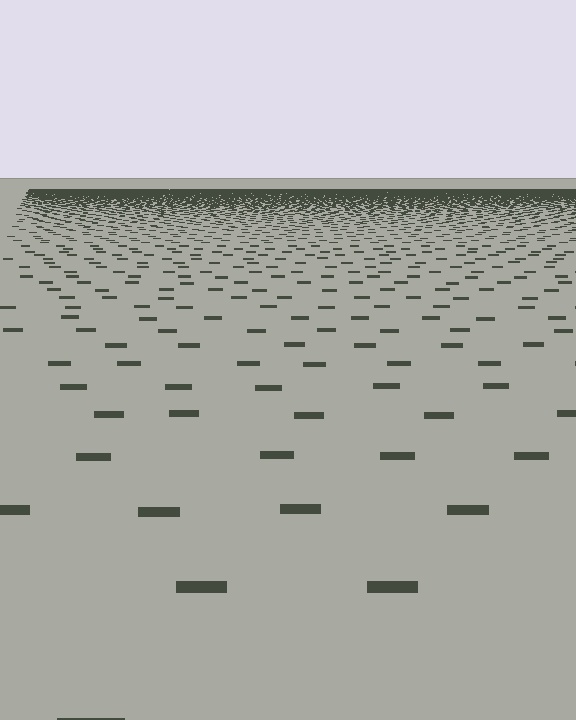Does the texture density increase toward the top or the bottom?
Density increases toward the top.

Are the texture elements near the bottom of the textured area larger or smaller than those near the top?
Larger. Near the bottom, elements are closer to the viewer and appear at a bigger on-screen size.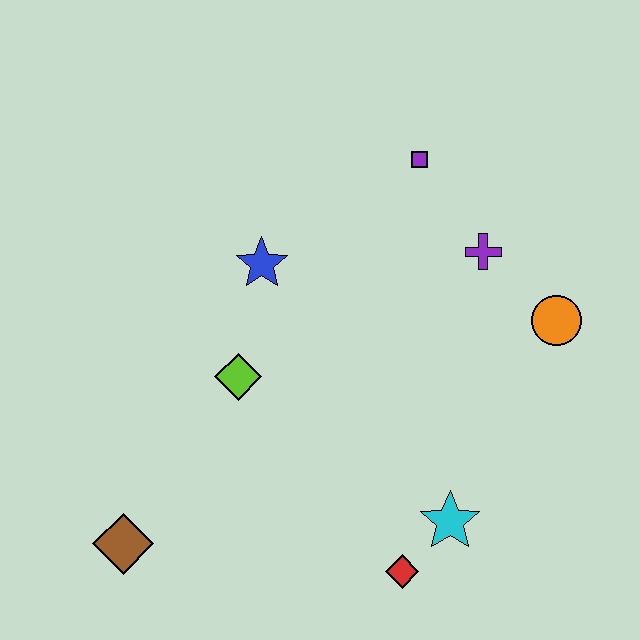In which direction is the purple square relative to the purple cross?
The purple square is above the purple cross.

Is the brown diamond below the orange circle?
Yes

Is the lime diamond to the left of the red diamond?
Yes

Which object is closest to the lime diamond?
The blue star is closest to the lime diamond.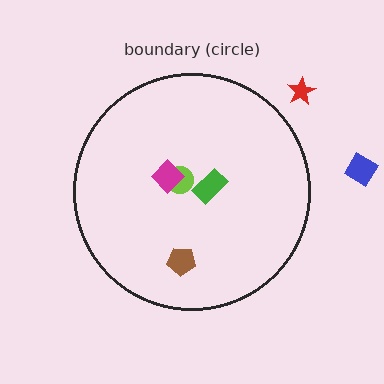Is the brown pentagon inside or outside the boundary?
Inside.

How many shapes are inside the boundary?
4 inside, 2 outside.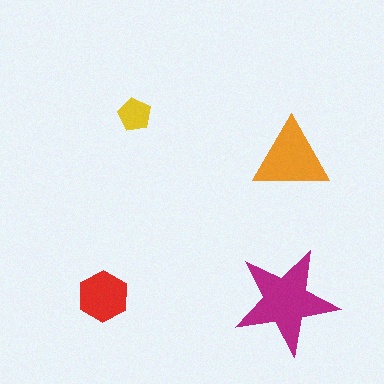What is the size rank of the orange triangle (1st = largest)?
2nd.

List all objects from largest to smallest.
The magenta star, the orange triangle, the red hexagon, the yellow pentagon.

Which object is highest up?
The yellow pentagon is topmost.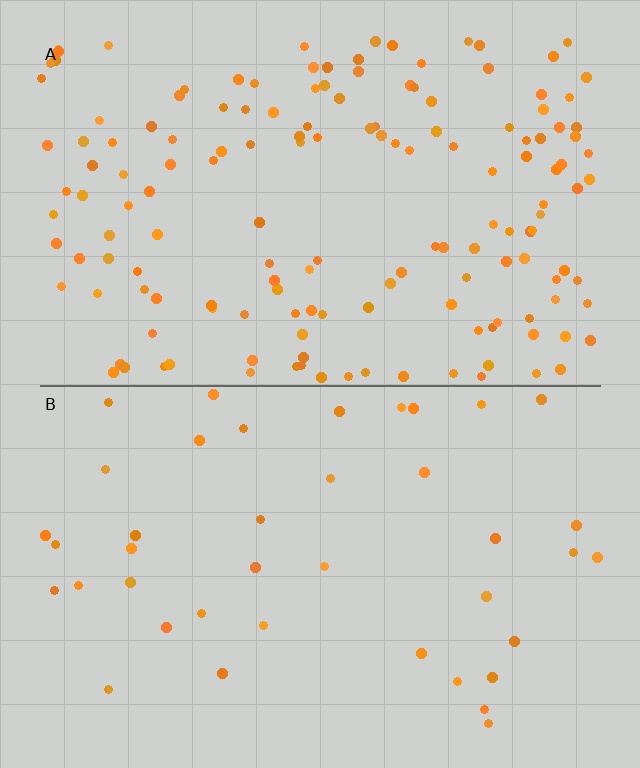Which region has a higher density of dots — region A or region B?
A (the top).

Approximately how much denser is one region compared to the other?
Approximately 3.9× — region A over region B.